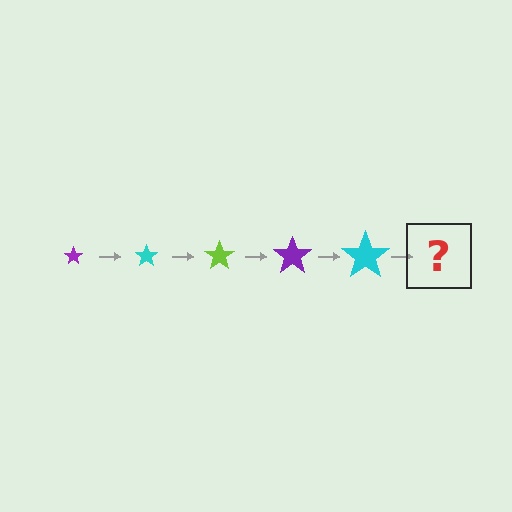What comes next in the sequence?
The next element should be a lime star, larger than the previous one.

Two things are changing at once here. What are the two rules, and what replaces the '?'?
The two rules are that the star grows larger each step and the color cycles through purple, cyan, and lime. The '?' should be a lime star, larger than the previous one.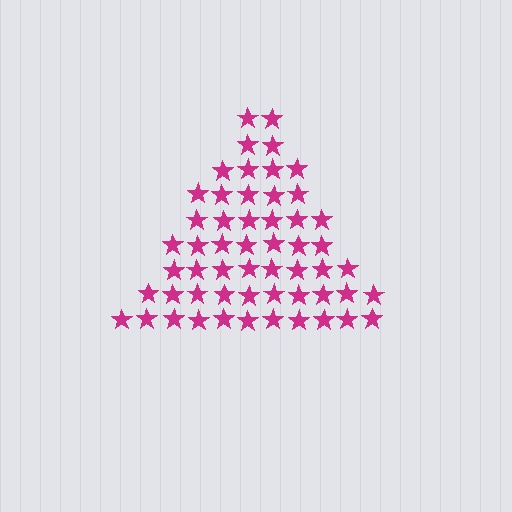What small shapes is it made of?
It is made of small stars.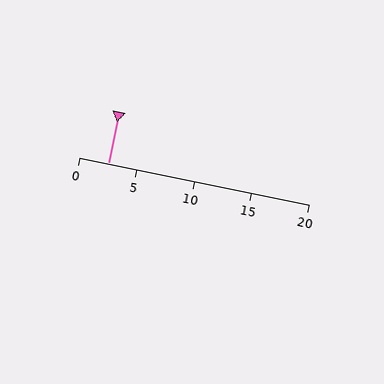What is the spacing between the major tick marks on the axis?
The major ticks are spaced 5 apart.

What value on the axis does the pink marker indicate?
The marker indicates approximately 2.5.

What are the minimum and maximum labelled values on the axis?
The axis runs from 0 to 20.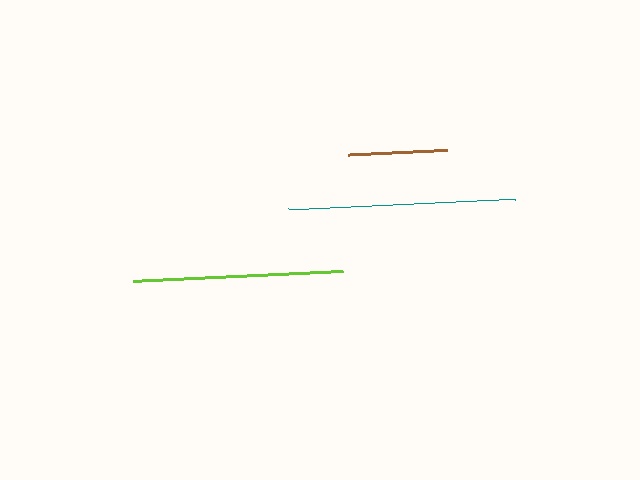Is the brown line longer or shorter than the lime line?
The lime line is longer than the brown line.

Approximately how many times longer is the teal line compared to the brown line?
The teal line is approximately 2.3 times the length of the brown line.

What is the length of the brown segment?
The brown segment is approximately 99 pixels long.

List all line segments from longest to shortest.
From longest to shortest: teal, lime, brown.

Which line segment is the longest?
The teal line is the longest at approximately 227 pixels.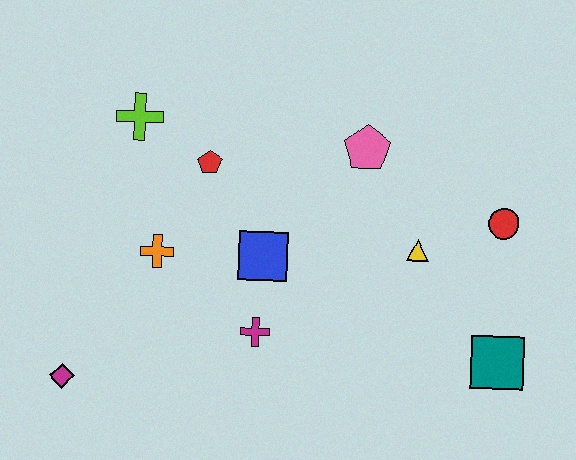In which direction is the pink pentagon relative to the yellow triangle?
The pink pentagon is above the yellow triangle.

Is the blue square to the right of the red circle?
No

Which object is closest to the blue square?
The magenta cross is closest to the blue square.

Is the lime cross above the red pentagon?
Yes